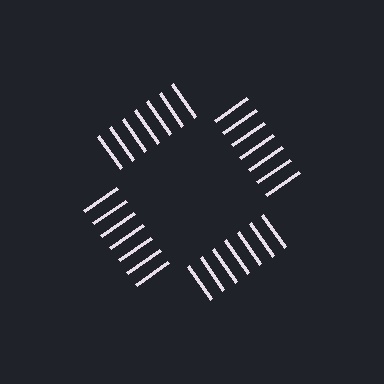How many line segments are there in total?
28 — 7 along each of the 4 edges.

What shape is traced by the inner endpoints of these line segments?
An illusory square — the line segments terminate on its edges but no continuous stroke is drawn.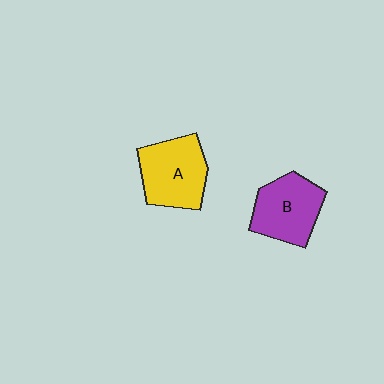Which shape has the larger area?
Shape A (yellow).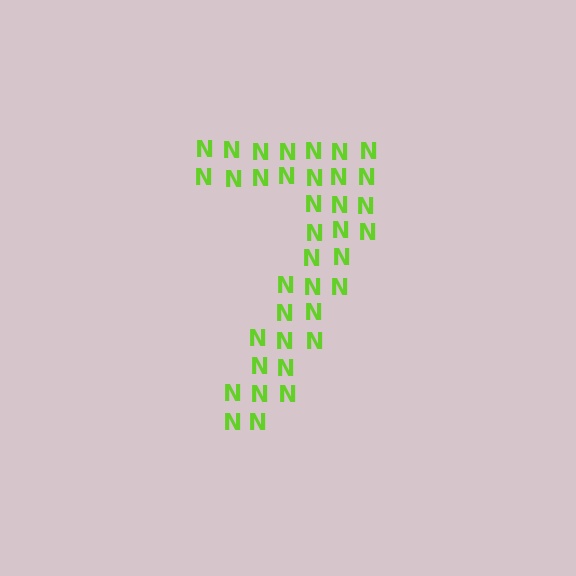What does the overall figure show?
The overall figure shows the digit 7.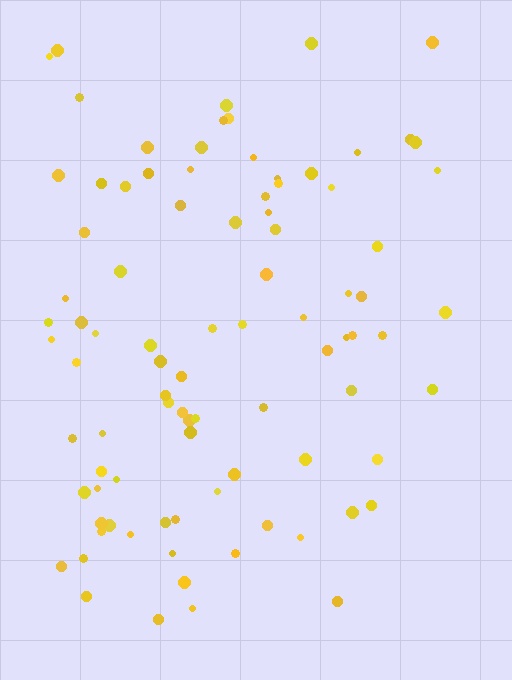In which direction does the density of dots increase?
From right to left, with the left side densest.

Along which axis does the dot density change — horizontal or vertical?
Horizontal.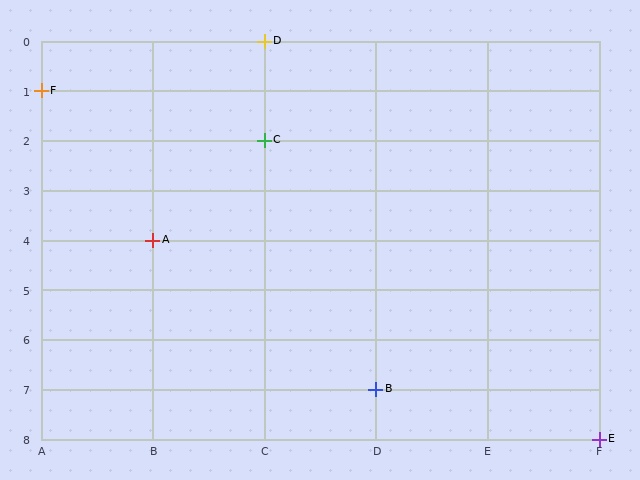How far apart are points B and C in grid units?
Points B and C are 1 column and 5 rows apart (about 5.1 grid units diagonally).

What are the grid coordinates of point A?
Point A is at grid coordinates (B, 4).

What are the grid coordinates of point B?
Point B is at grid coordinates (D, 7).